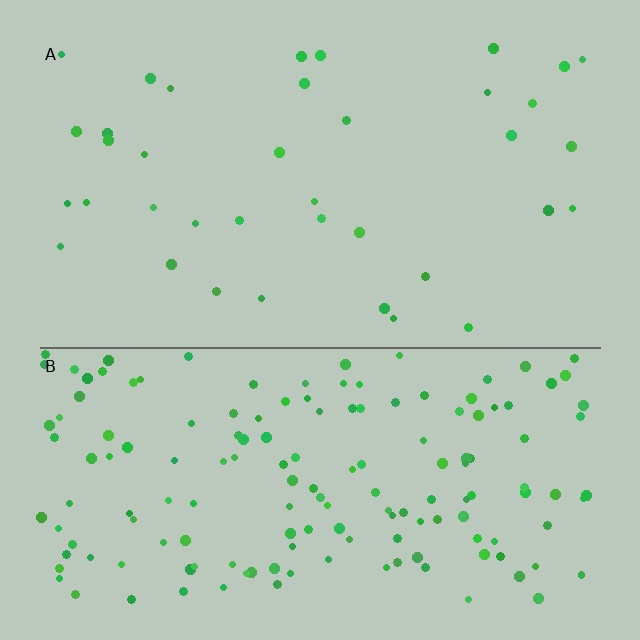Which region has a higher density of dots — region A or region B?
B (the bottom).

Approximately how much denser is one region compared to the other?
Approximately 4.3× — region B over region A.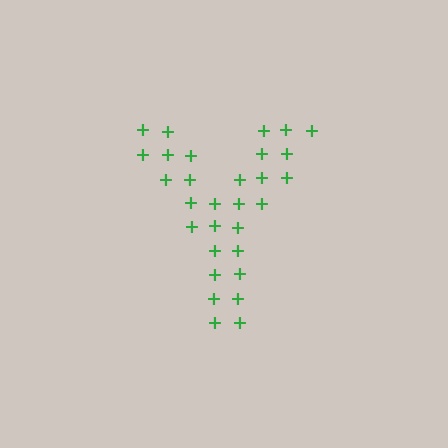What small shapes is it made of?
It is made of small plus signs.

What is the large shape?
The large shape is the letter Y.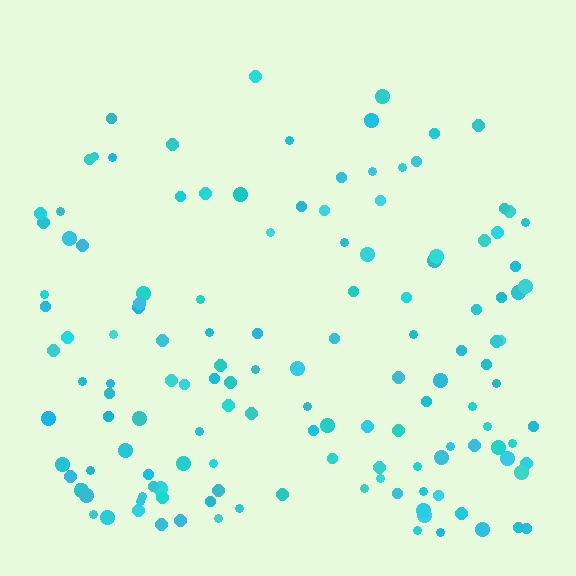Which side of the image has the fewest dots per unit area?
The top.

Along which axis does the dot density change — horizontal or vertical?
Vertical.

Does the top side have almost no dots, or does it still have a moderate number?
Still a moderate number, just noticeably fewer than the bottom.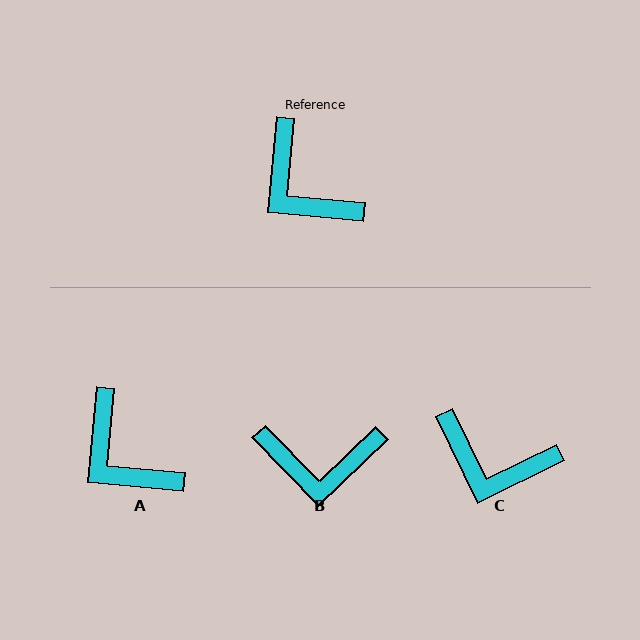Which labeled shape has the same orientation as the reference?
A.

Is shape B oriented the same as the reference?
No, it is off by about 49 degrees.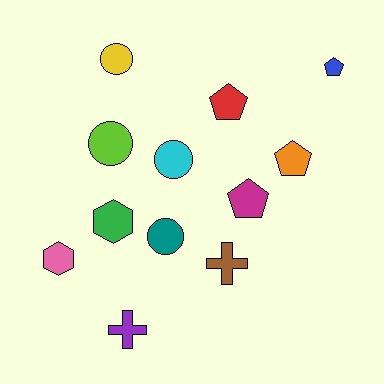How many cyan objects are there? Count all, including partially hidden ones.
There is 1 cyan object.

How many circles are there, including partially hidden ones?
There are 4 circles.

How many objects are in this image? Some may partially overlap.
There are 12 objects.